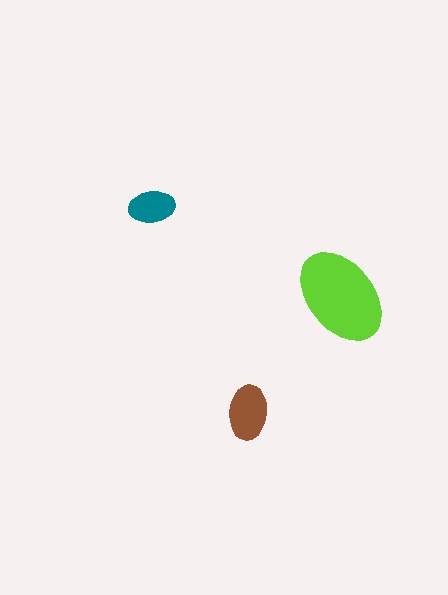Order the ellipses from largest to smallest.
the lime one, the brown one, the teal one.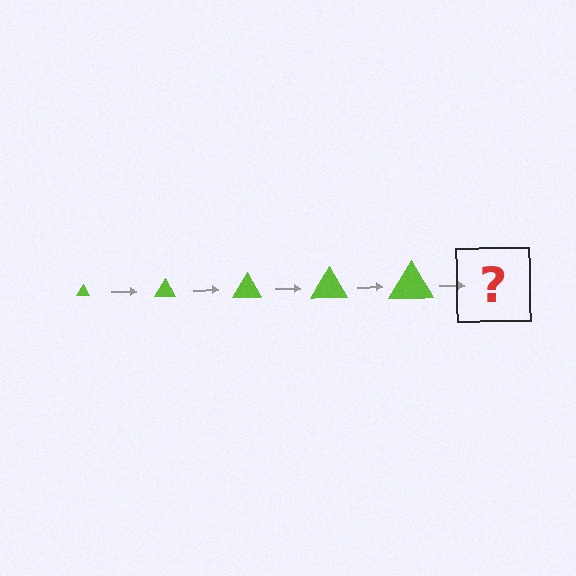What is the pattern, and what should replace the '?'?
The pattern is that the triangle gets progressively larger each step. The '?' should be a lime triangle, larger than the previous one.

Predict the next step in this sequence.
The next step is a lime triangle, larger than the previous one.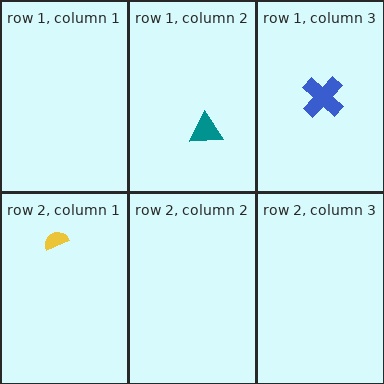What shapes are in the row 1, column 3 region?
The blue cross.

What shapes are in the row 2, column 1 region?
The yellow semicircle.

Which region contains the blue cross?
The row 1, column 3 region.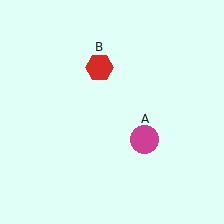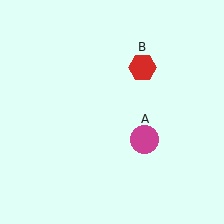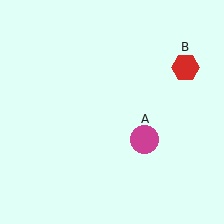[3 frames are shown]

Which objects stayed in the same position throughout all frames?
Magenta circle (object A) remained stationary.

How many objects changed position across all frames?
1 object changed position: red hexagon (object B).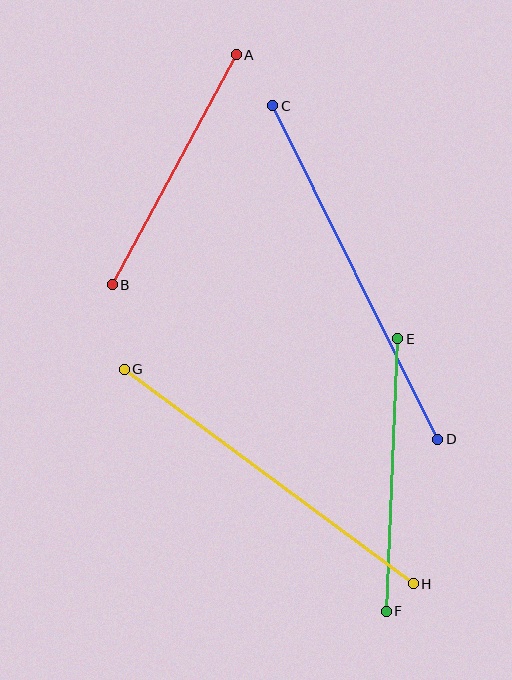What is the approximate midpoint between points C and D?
The midpoint is at approximately (355, 273) pixels.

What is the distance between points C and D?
The distance is approximately 372 pixels.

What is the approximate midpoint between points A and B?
The midpoint is at approximately (174, 170) pixels.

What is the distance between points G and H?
The distance is approximately 360 pixels.